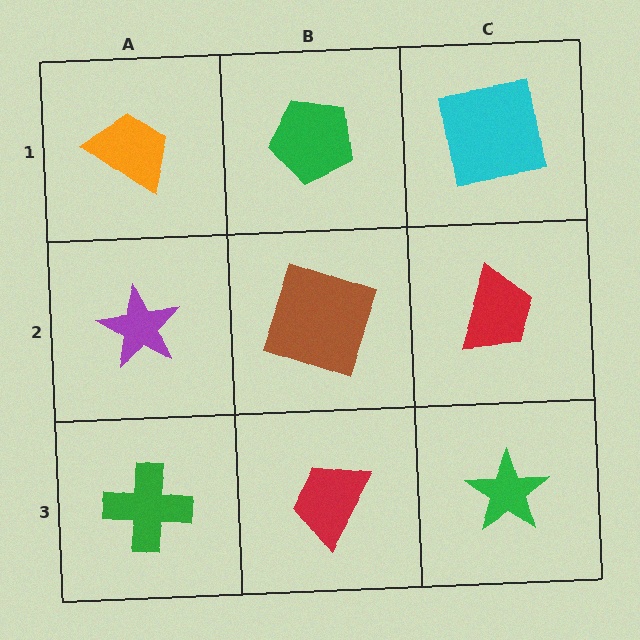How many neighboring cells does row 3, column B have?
3.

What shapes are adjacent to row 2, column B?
A green pentagon (row 1, column B), a red trapezoid (row 3, column B), a purple star (row 2, column A), a red trapezoid (row 2, column C).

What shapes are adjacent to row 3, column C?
A red trapezoid (row 2, column C), a red trapezoid (row 3, column B).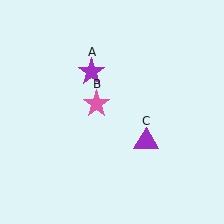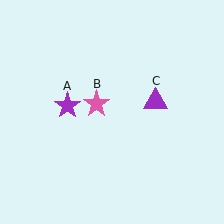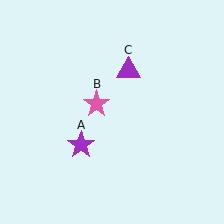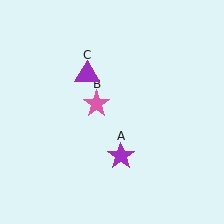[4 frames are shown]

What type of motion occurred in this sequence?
The purple star (object A), purple triangle (object C) rotated counterclockwise around the center of the scene.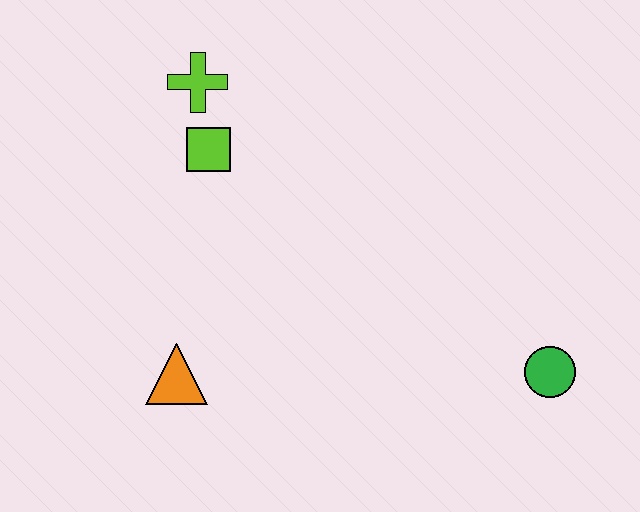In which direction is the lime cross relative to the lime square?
The lime cross is above the lime square.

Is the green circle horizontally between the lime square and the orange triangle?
No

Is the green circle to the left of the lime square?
No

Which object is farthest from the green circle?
The lime cross is farthest from the green circle.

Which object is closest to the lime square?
The lime cross is closest to the lime square.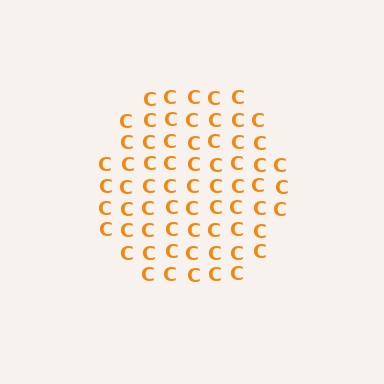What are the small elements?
The small elements are letter C's.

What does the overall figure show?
The overall figure shows a hexagon.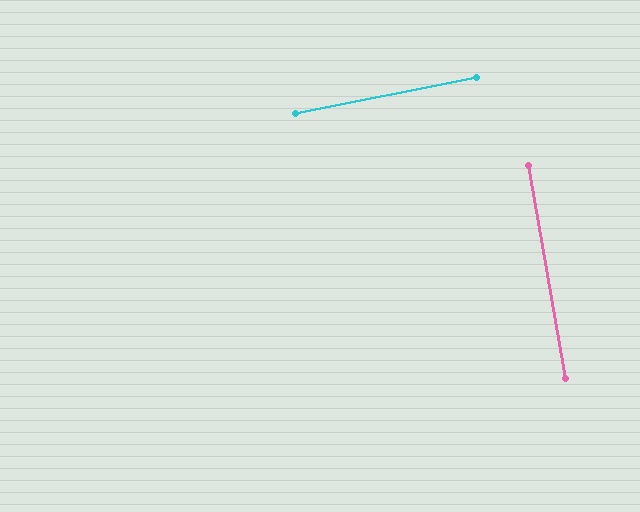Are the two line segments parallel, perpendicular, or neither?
Perpendicular — they meet at approximately 89°.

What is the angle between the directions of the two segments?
Approximately 89 degrees.